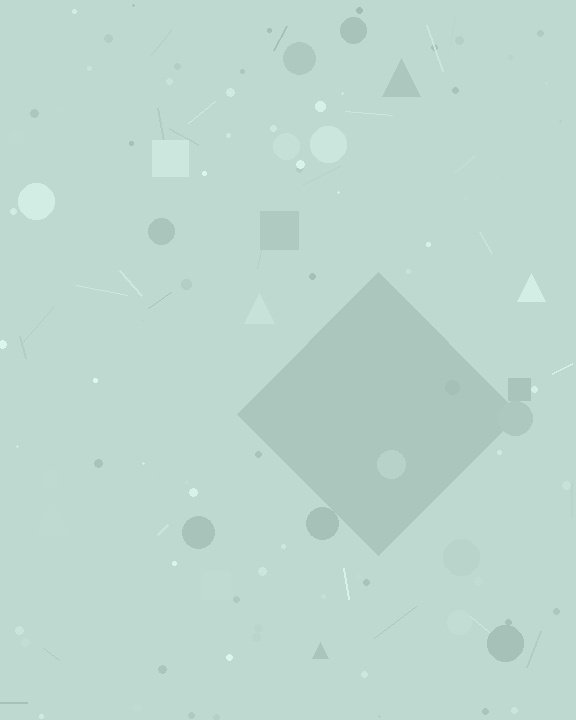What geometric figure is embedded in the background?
A diamond is embedded in the background.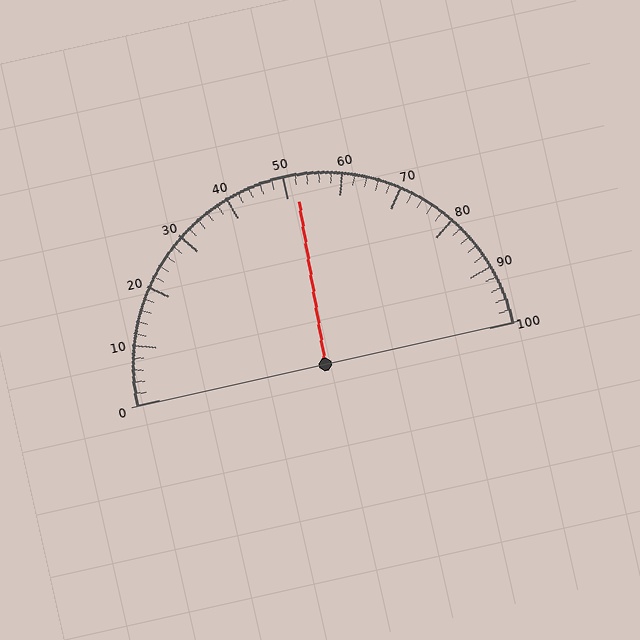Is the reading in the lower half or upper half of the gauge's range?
The reading is in the upper half of the range (0 to 100).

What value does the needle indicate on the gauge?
The needle indicates approximately 52.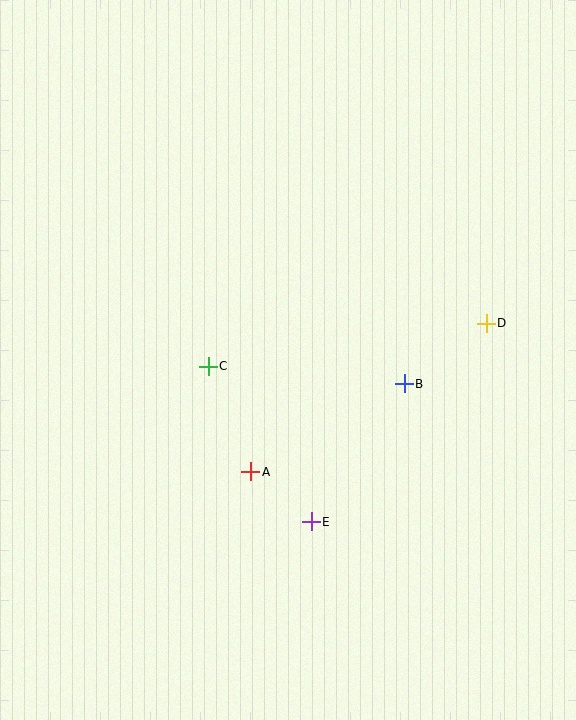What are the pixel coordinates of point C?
Point C is at (208, 366).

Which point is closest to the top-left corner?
Point C is closest to the top-left corner.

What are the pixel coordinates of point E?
Point E is at (311, 522).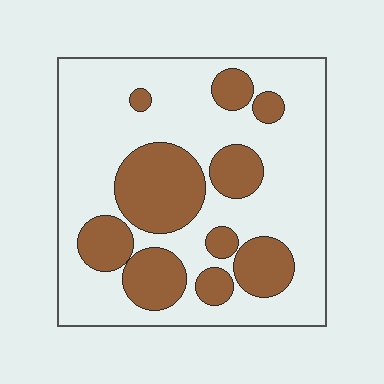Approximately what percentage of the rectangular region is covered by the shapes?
Approximately 30%.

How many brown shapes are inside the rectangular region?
10.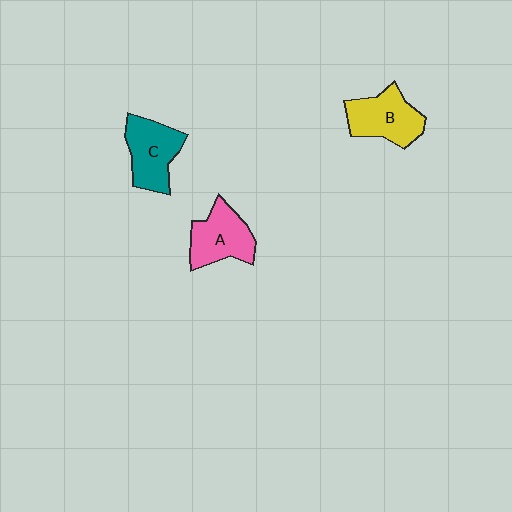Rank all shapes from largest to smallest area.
From largest to smallest: B (yellow), C (teal), A (pink).